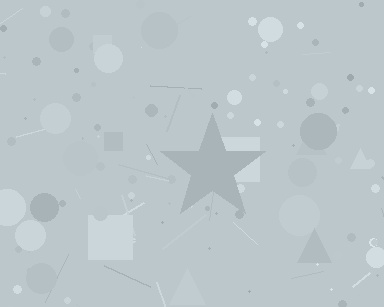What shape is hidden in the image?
A star is hidden in the image.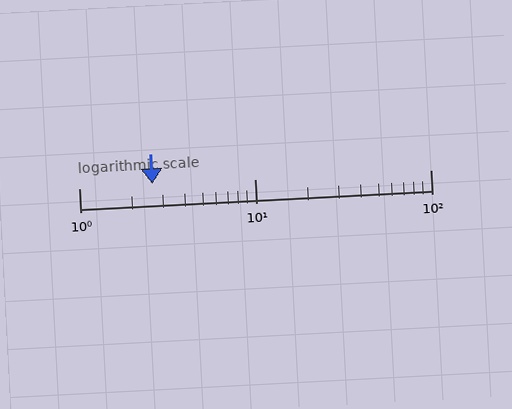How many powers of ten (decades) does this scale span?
The scale spans 2 decades, from 1 to 100.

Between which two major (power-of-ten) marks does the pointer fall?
The pointer is between 1 and 10.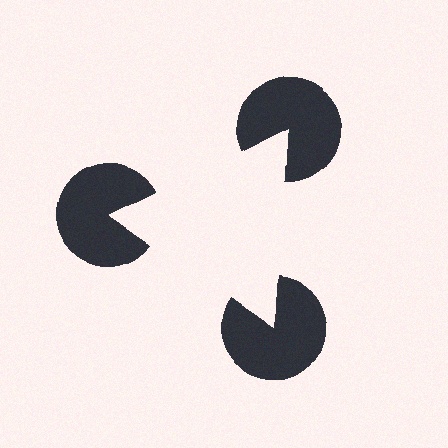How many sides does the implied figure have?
3 sides.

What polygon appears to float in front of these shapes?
An illusory triangle — its edges are inferred from the aligned wedge cuts in the pac-man discs, not physically drawn.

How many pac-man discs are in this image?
There are 3 — one at each vertex of the illusory triangle.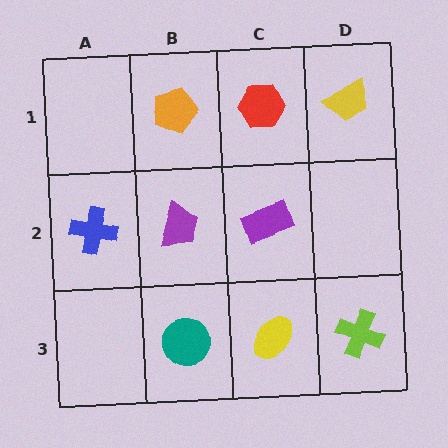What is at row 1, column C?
A red hexagon.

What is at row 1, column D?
A yellow trapezoid.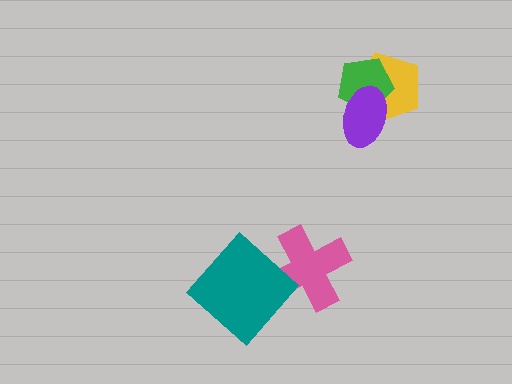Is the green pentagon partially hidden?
Yes, it is partially covered by another shape.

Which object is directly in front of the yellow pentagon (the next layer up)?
The green pentagon is directly in front of the yellow pentagon.